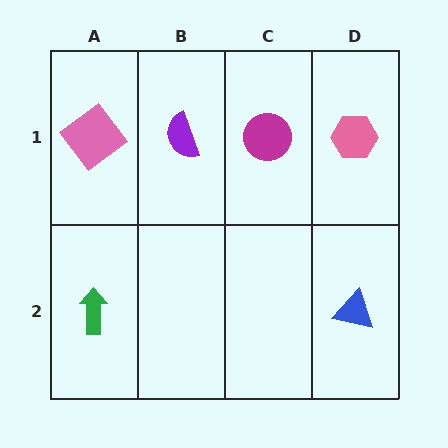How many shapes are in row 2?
2 shapes.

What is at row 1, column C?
A magenta circle.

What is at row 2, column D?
A blue triangle.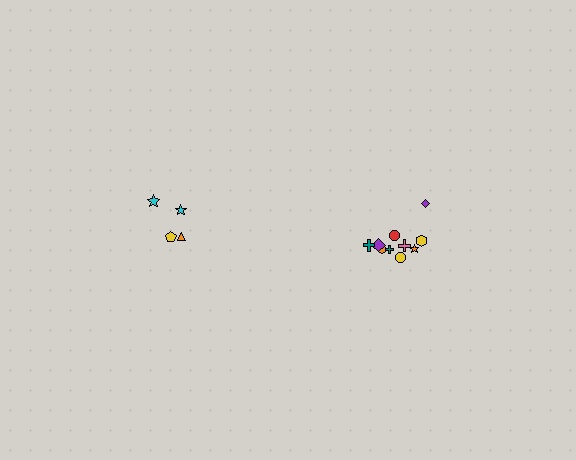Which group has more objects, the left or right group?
The right group.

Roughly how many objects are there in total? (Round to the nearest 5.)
Roughly 15 objects in total.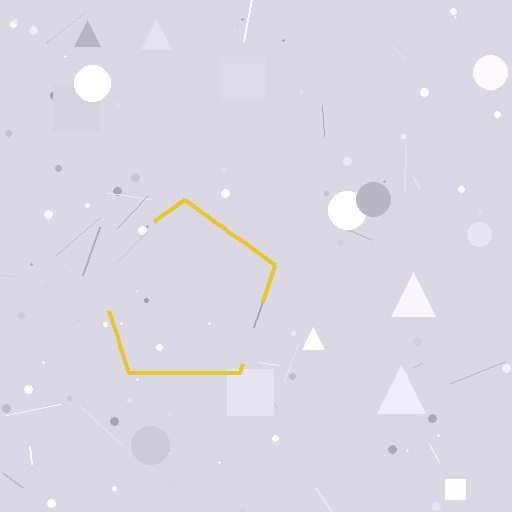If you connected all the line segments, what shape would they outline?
They would outline a pentagon.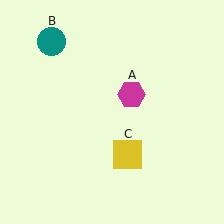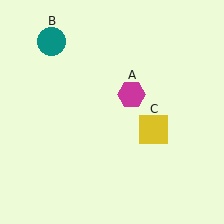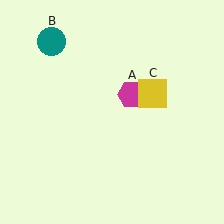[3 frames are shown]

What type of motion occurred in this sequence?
The yellow square (object C) rotated counterclockwise around the center of the scene.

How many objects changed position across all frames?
1 object changed position: yellow square (object C).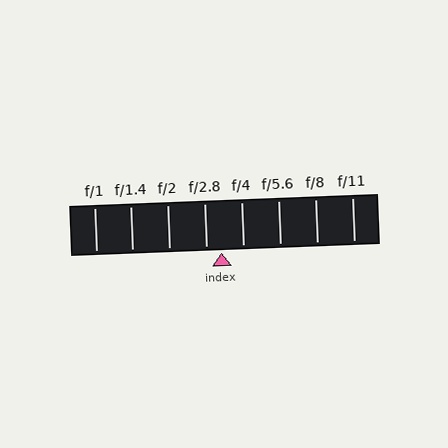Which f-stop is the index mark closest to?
The index mark is closest to f/2.8.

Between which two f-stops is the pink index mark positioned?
The index mark is between f/2.8 and f/4.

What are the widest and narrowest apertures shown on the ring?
The widest aperture shown is f/1 and the narrowest is f/11.